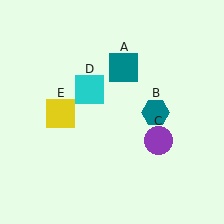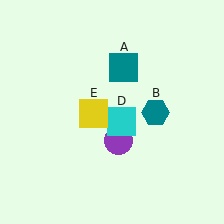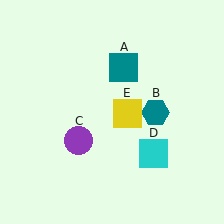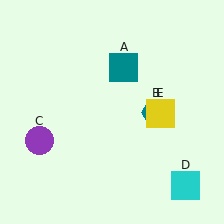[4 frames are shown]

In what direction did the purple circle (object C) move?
The purple circle (object C) moved left.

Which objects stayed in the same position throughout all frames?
Teal square (object A) and teal hexagon (object B) remained stationary.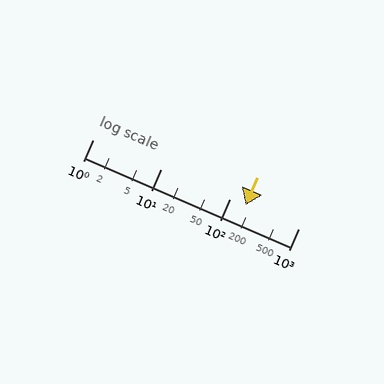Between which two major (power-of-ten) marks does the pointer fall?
The pointer is between 100 and 1000.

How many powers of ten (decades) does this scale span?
The scale spans 3 decades, from 1 to 1000.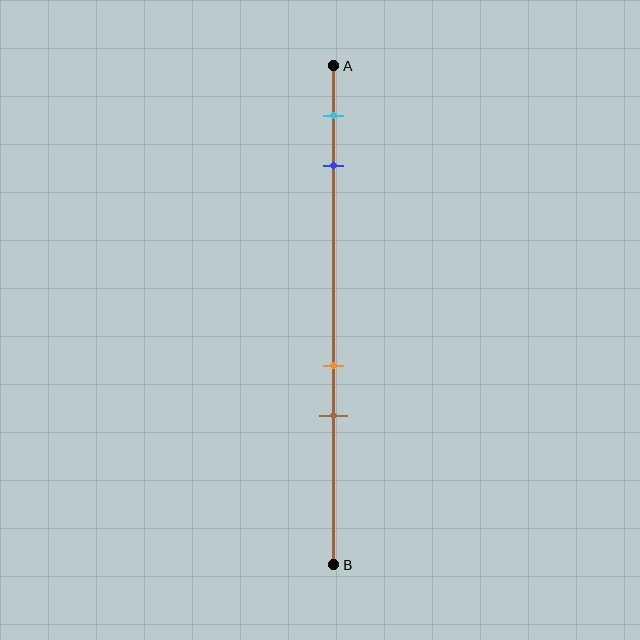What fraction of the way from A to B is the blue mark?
The blue mark is approximately 20% (0.2) of the way from A to B.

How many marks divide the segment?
There are 4 marks dividing the segment.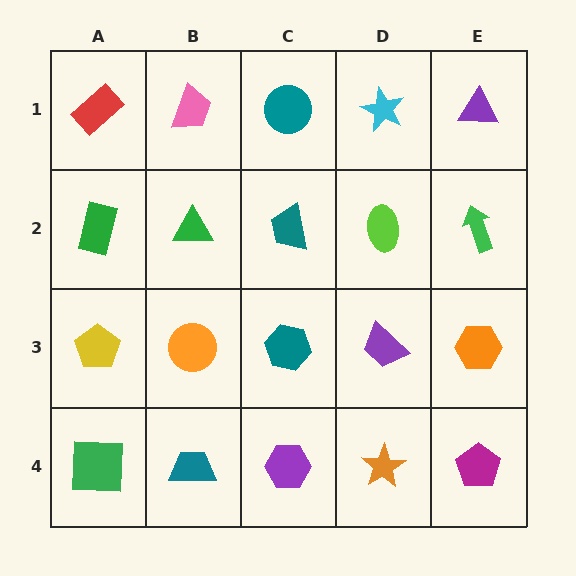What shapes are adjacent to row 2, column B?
A pink trapezoid (row 1, column B), an orange circle (row 3, column B), a green rectangle (row 2, column A), a teal trapezoid (row 2, column C).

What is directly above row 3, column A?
A green rectangle.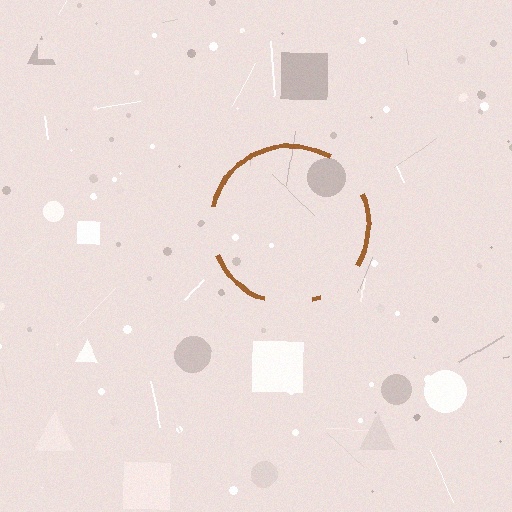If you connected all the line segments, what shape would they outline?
They would outline a circle.